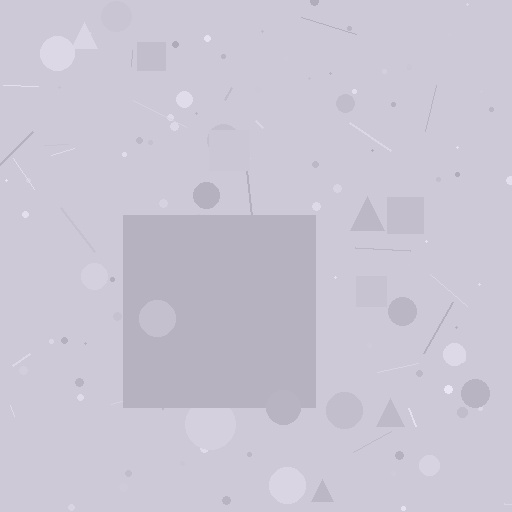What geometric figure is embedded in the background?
A square is embedded in the background.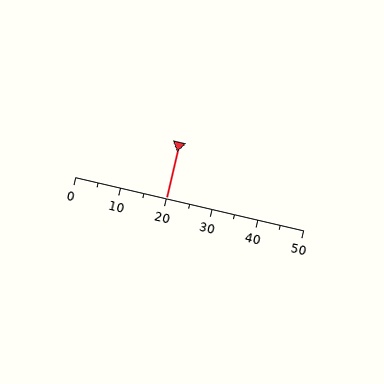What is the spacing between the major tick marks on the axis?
The major ticks are spaced 10 apart.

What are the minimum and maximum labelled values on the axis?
The axis runs from 0 to 50.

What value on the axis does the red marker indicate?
The marker indicates approximately 20.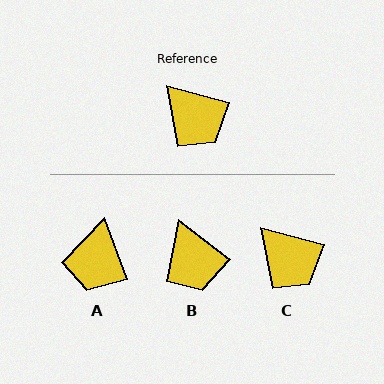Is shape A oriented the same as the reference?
No, it is off by about 54 degrees.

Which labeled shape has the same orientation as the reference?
C.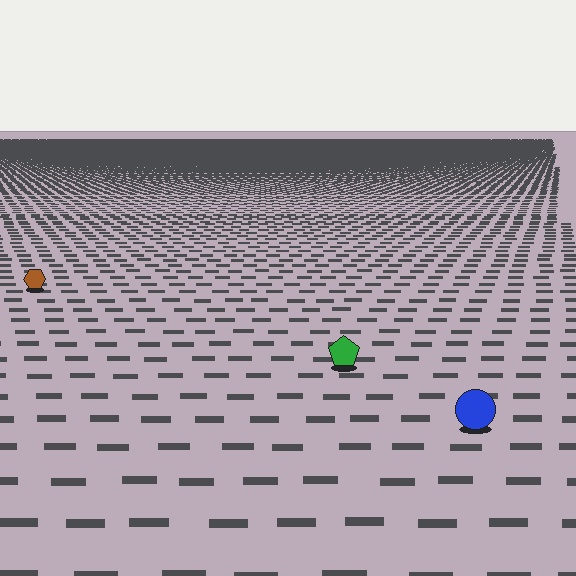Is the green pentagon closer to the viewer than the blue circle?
No. The blue circle is closer — you can tell from the texture gradient: the ground texture is coarser near it.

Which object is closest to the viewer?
The blue circle is closest. The texture marks near it are larger and more spread out.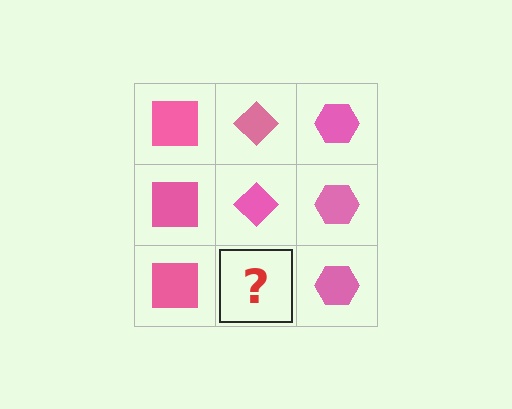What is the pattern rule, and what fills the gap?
The rule is that each column has a consistent shape. The gap should be filled with a pink diamond.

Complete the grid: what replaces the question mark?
The question mark should be replaced with a pink diamond.